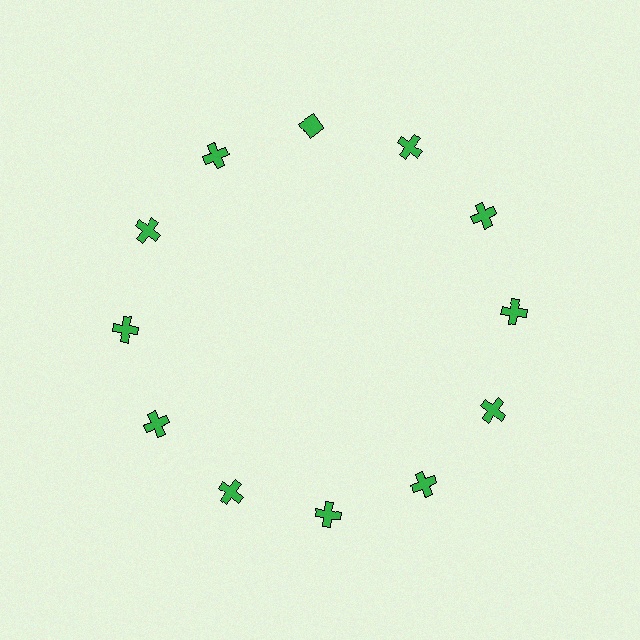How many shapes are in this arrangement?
There are 12 shapes arranged in a ring pattern.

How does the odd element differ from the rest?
It has a different shape: diamond instead of cross.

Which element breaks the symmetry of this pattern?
The green diamond at roughly the 12 o'clock position breaks the symmetry. All other shapes are green crosses.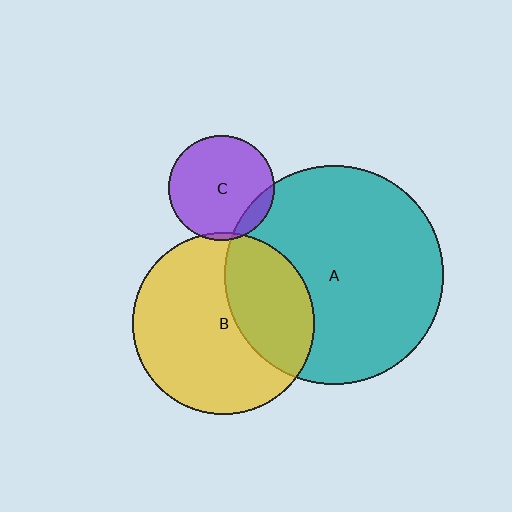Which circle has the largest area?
Circle A (teal).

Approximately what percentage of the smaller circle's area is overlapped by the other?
Approximately 35%.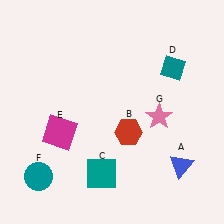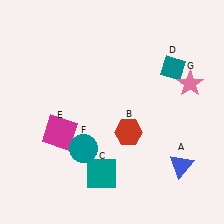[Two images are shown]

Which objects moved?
The objects that moved are: the teal circle (F), the pink star (G).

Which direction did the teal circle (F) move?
The teal circle (F) moved right.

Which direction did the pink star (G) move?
The pink star (G) moved up.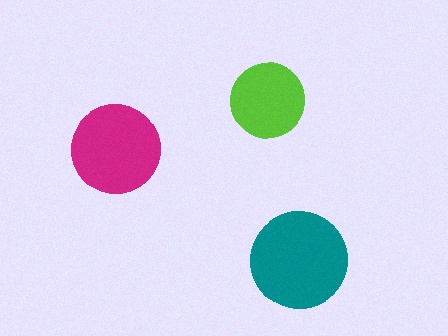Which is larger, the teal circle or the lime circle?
The teal one.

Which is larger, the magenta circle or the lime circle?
The magenta one.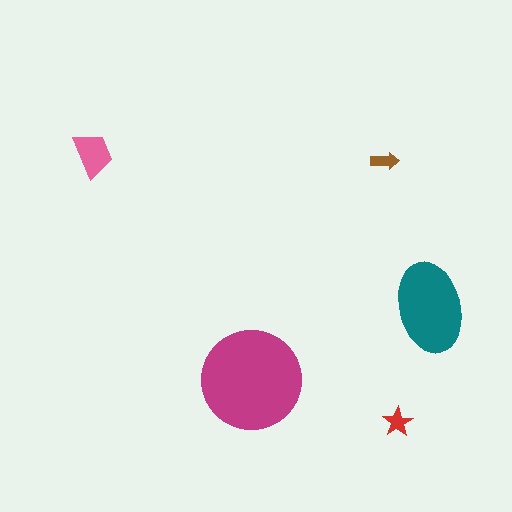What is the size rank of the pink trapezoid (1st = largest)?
3rd.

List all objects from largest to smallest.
The magenta circle, the teal ellipse, the pink trapezoid, the red star, the brown arrow.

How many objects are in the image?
There are 5 objects in the image.